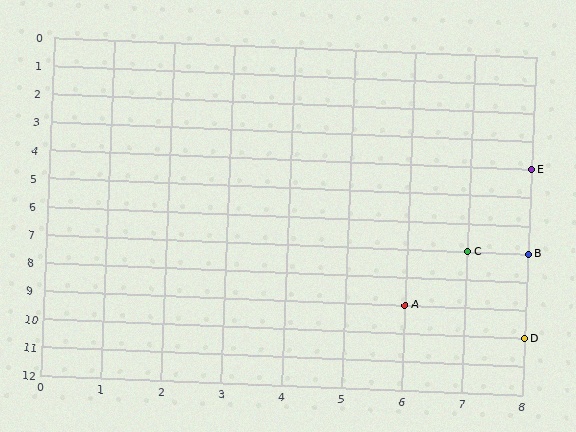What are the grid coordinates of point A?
Point A is at grid coordinates (6, 9).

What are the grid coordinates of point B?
Point B is at grid coordinates (8, 7).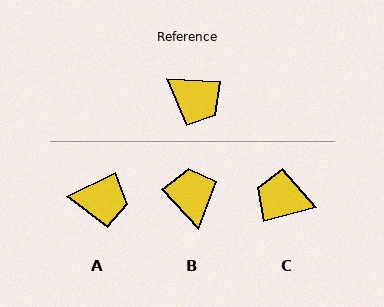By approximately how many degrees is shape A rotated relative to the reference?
Approximately 29 degrees counter-clockwise.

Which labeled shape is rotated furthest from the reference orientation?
C, about 162 degrees away.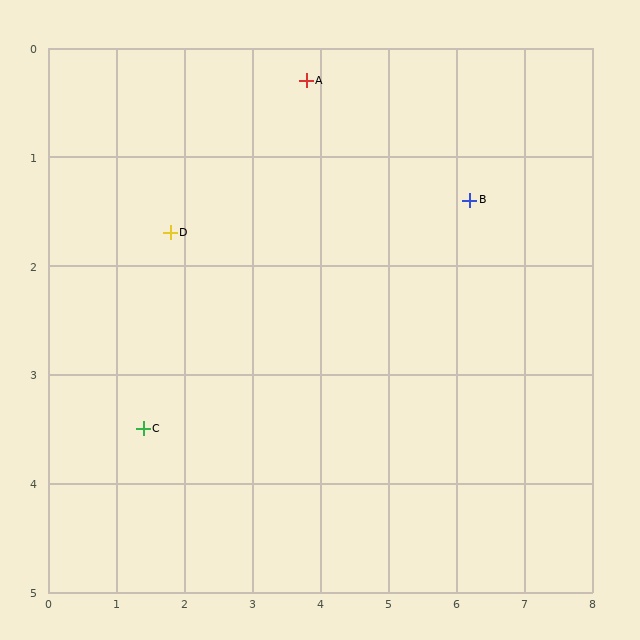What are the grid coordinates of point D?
Point D is at approximately (1.8, 1.7).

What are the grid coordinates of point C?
Point C is at approximately (1.4, 3.5).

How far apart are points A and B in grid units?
Points A and B are about 2.6 grid units apart.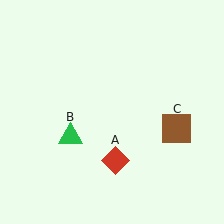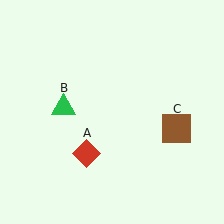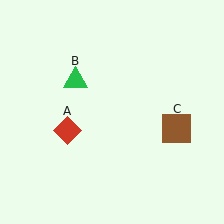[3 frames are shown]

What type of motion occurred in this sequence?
The red diamond (object A), green triangle (object B) rotated clockwise around the center of the scene.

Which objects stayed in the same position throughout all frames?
Brown square (object C) remained stationary.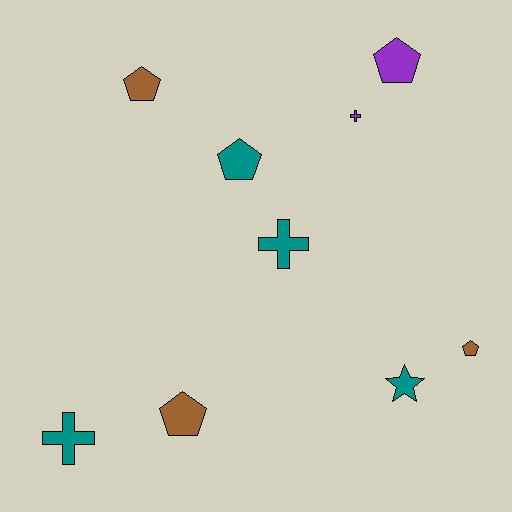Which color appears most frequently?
Teal, with 4 objects.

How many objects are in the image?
There are 9 objects.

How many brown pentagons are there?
There are 3 brown pentagons.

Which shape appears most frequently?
Pentagon, with 5 objects.